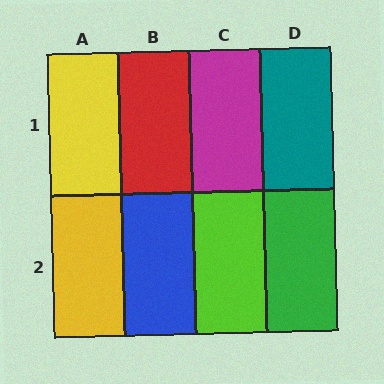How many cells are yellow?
2 cells are yellow.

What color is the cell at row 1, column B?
Red.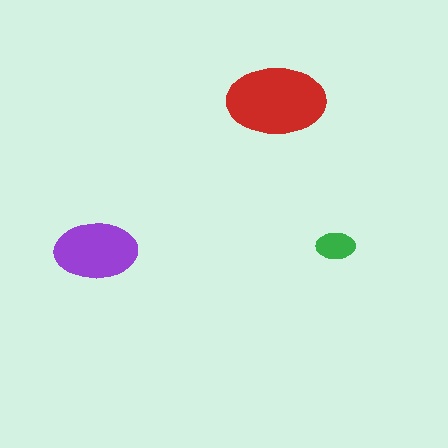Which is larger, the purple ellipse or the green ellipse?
The purple one.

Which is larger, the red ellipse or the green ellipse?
The red one.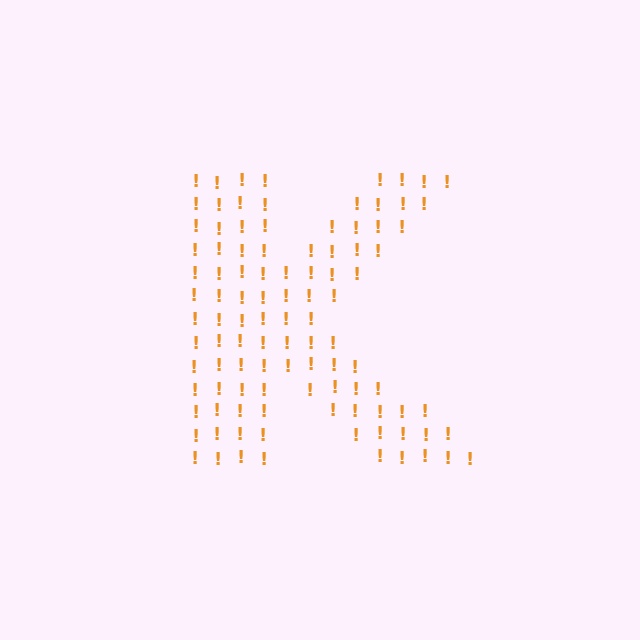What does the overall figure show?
The overall figure shows the letter K.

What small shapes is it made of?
It is made of small exclamation marks.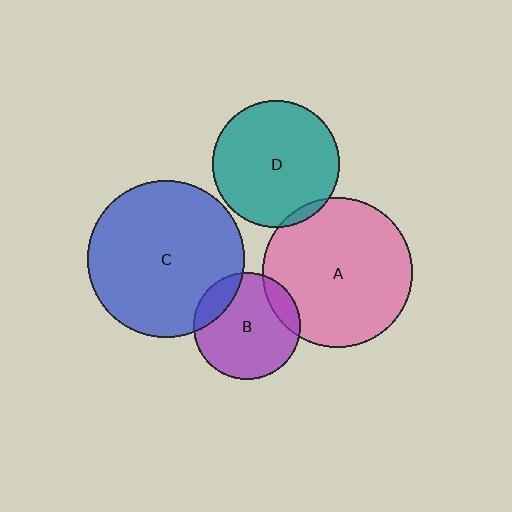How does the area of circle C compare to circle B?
Approximately 2.1 times.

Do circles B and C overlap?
Yes.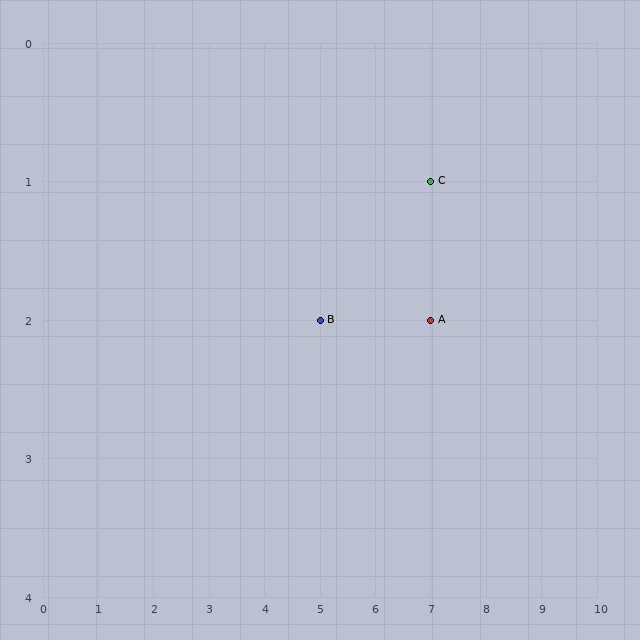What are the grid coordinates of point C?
Point C is at grid coordinates (7, 1).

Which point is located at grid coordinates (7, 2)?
Point A is at (7, 2).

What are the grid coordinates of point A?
Point A is at grid coordinates (7, 2).